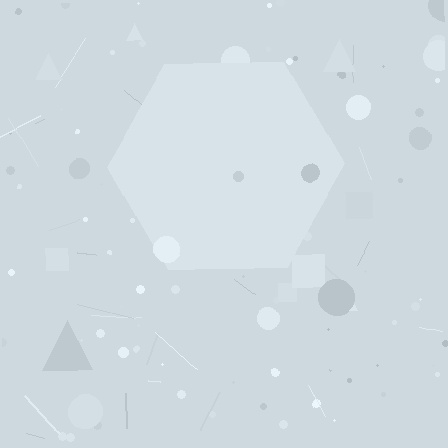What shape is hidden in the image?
A hexagon is hidden in the image.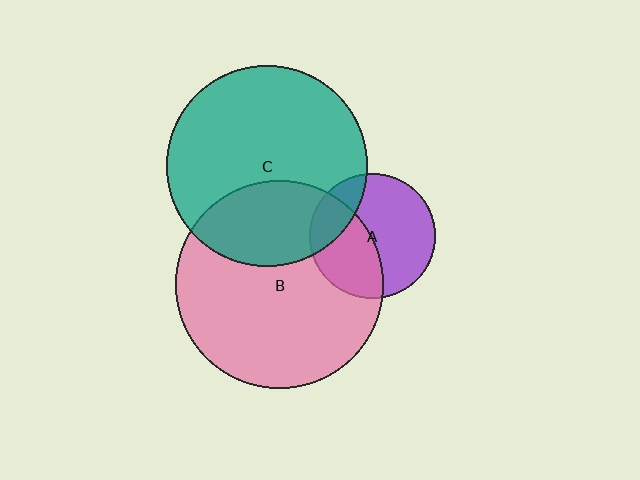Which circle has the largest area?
Circle B (pink).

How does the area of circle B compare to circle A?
Approximately 2.7 times.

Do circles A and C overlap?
Yes.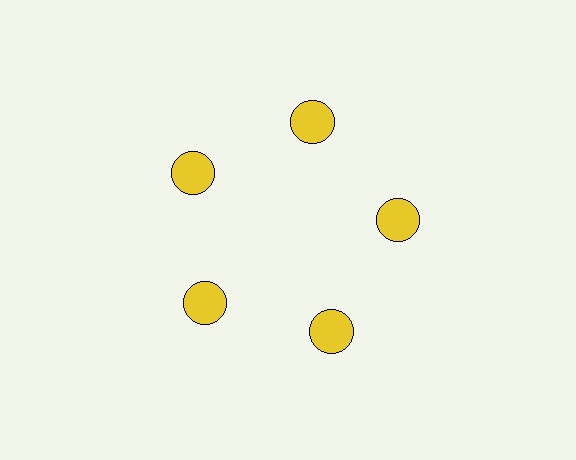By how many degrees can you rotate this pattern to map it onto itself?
The pattern maps onto itself every 72 degrees of rotation.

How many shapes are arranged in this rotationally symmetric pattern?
There are 5 shapes, arranged in 5 groups of 1.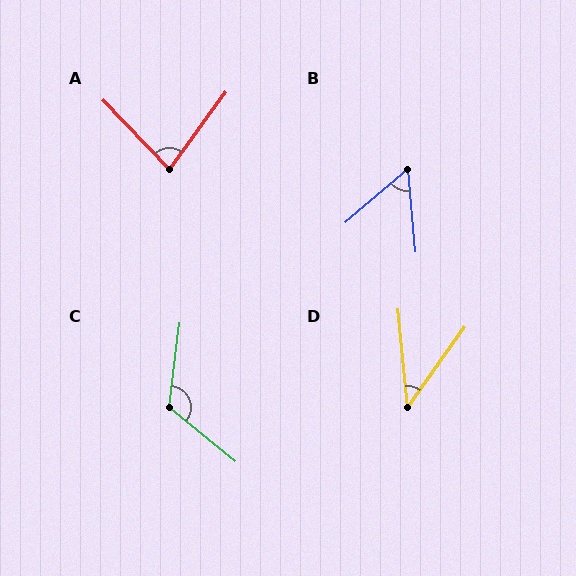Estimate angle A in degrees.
Approximately 80 degrees.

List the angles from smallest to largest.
D (41°), B (55°), A (80°), C (122°).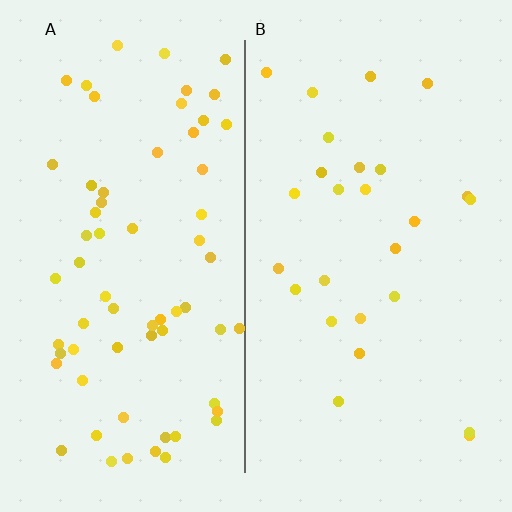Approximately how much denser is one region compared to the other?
Approximately 2.5× — region A over region B.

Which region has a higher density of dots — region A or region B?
A (the left).